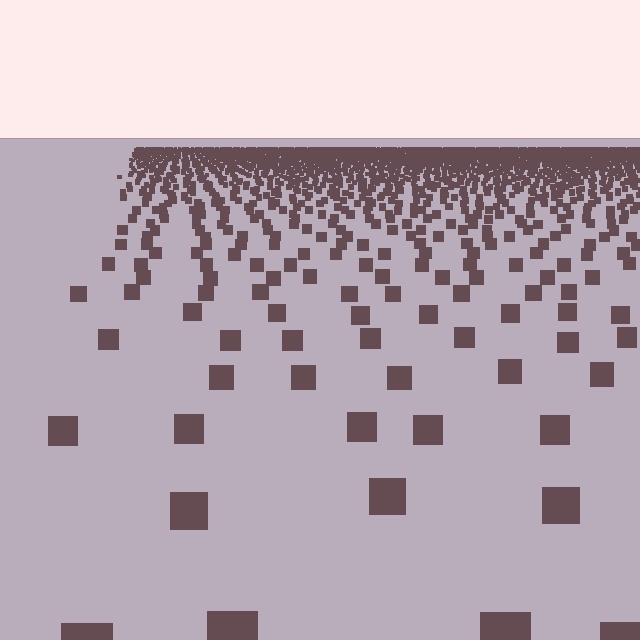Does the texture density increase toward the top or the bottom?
Density increases toward the top.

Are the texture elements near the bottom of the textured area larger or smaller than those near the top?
Larger. Near the bottom, elements are closer to the viewer and appear at a bigger on-screen size.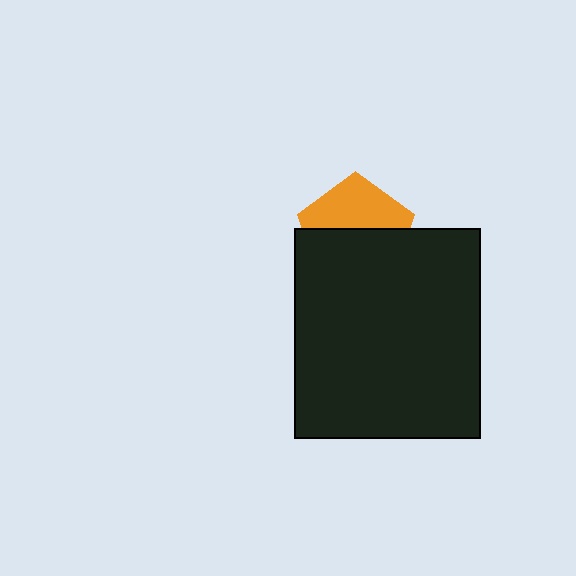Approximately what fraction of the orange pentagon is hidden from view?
Roughly 56% of the orange pentagon is hidden behind the black rectangle.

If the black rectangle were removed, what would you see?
You would see the complete orange pentagon.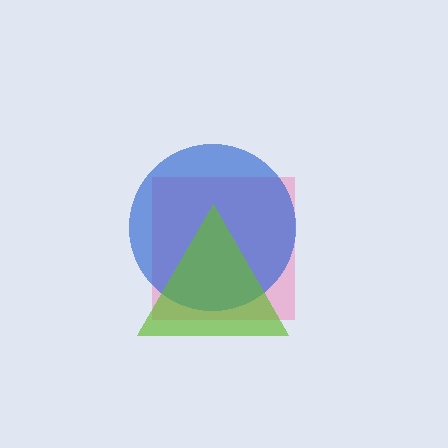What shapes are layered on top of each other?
The layered shapes are: a pink square, a blue circle, a lime triangle.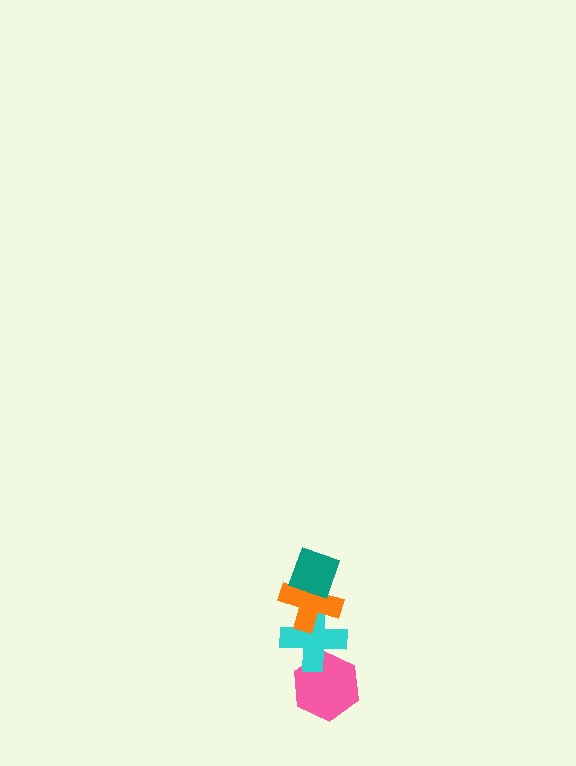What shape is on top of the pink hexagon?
The cyan cross is on top of the pink hexagon.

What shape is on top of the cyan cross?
The orange cross is on top of the cyan cross.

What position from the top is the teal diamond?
The teal diamond is 1st from the top.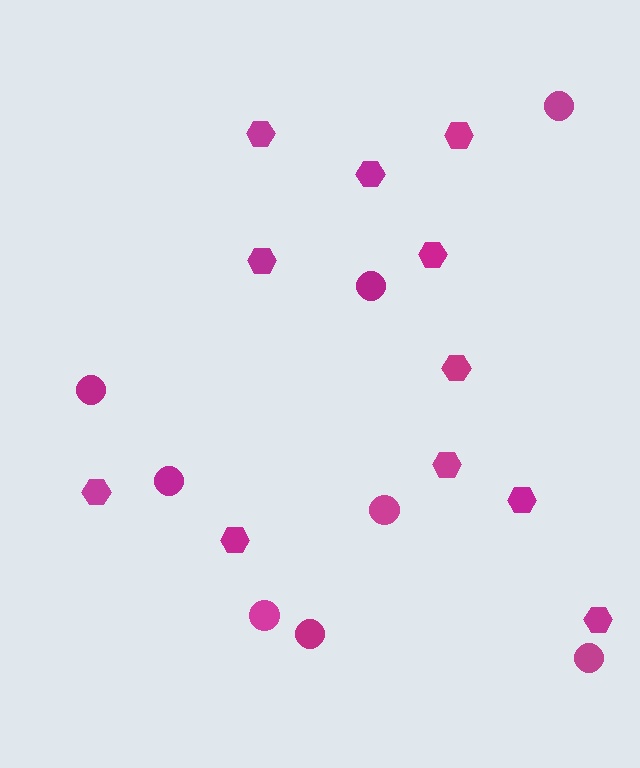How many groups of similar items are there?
There are 2 groups: one group of hexagons (11) and one group of circles (8).